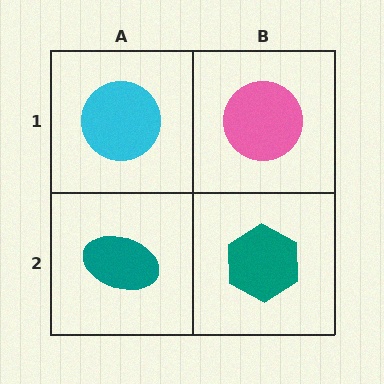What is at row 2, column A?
A teal ellipse.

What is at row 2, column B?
A teal hexagon.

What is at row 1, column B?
A pink circle.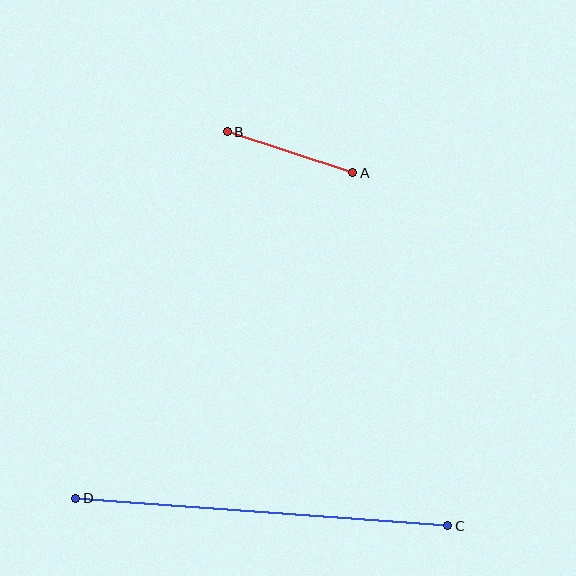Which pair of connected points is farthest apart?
Points C and D are farthest apart.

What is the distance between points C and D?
The distance is approximately 373 pixels.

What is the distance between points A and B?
The distance is approximately 132 pixels.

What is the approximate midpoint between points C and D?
The midpoint is at approximately (262, 512) pixels.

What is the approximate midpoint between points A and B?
The midpoint is at approximately (290, 152) pixels.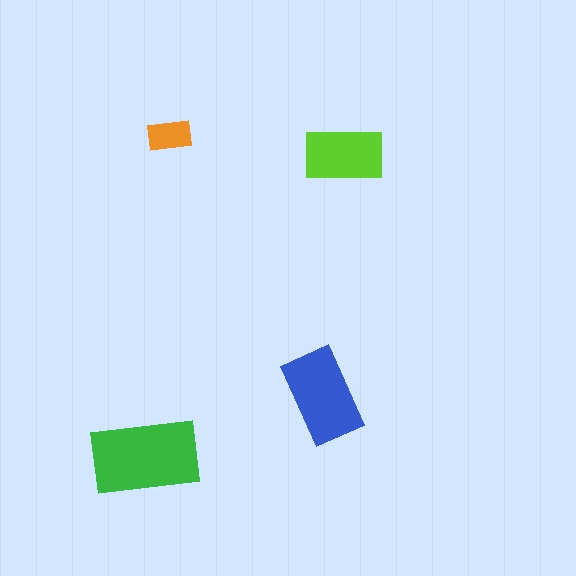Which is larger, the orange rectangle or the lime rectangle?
The lime one.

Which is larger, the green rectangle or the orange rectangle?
The green one.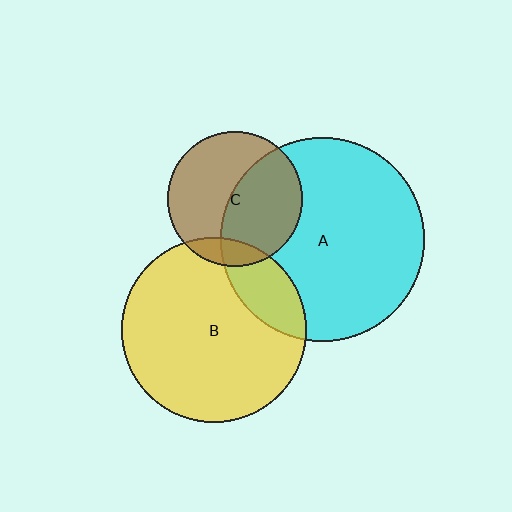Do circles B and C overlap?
Yes.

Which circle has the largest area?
Circle A (cyan).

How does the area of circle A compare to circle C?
Approximately 2.3 times.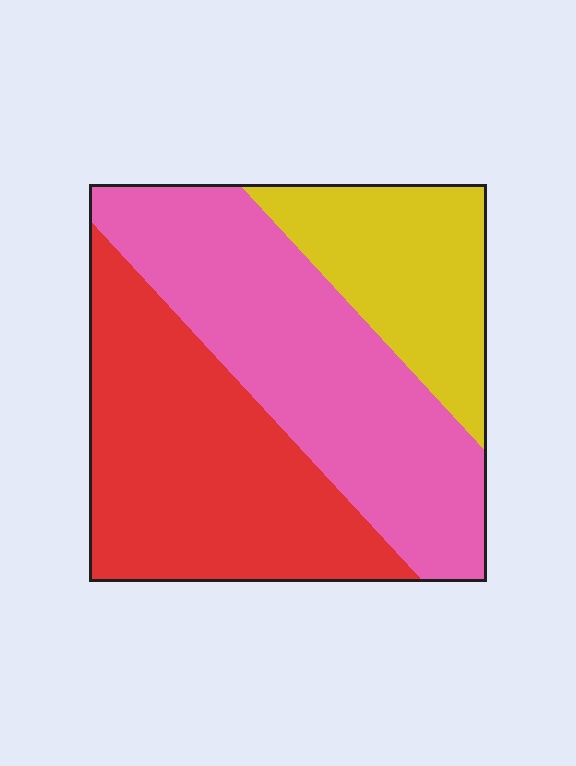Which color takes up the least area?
Yellow, at roughly 20%.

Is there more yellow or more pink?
Pink.